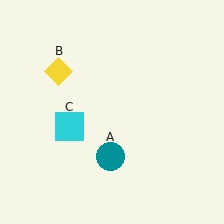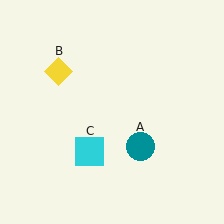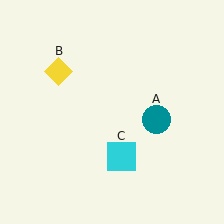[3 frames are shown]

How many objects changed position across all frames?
2 objects changed position: teal circle (object A), cyan square (object C).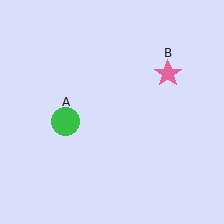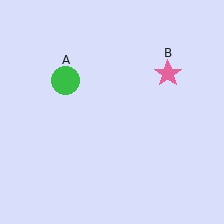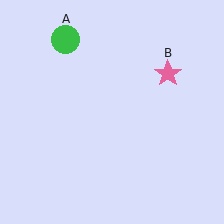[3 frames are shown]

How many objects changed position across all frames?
1 object changed position: green circle (object A).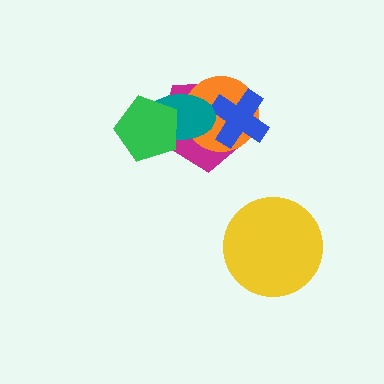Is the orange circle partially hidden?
Yes, it is partially covered by another shape.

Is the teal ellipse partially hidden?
Yes, it is partially covered by another shape.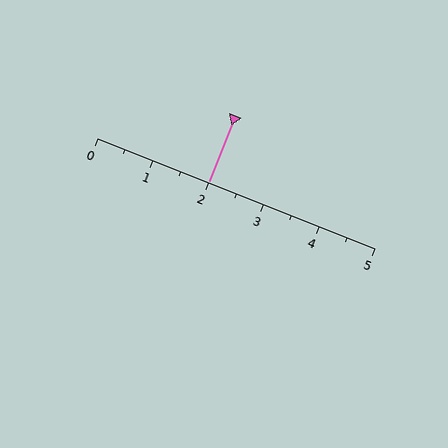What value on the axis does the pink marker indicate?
The marker indicates approximately 2.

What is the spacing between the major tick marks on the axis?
The major ticks are spaced 1 apart.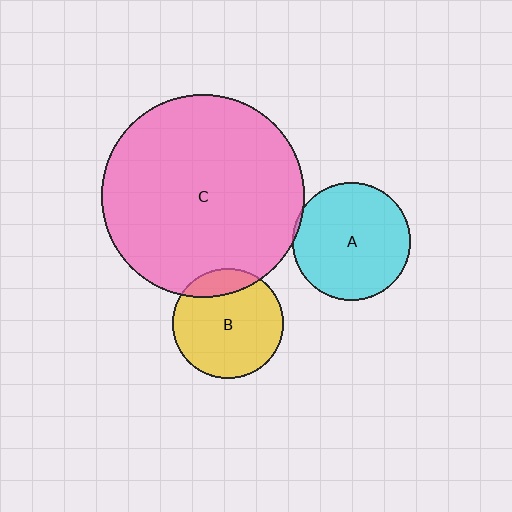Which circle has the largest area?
Circle C (pink).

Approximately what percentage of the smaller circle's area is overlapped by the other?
Approximately 5%.